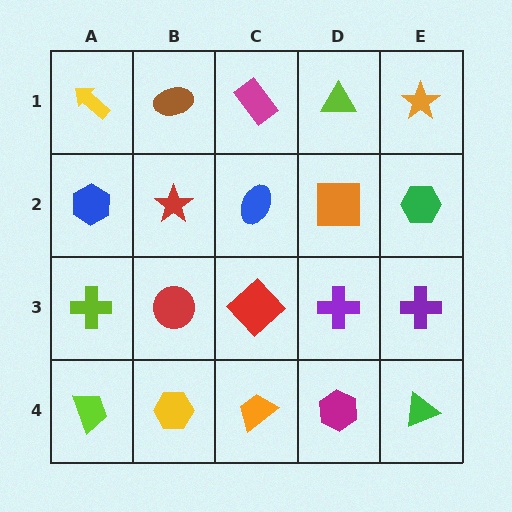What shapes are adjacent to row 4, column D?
A purple cross (row 3, column D), an orange trapezoid (row 4, column C), a green triangle (row 4, column E).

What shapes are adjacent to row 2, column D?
A lime triangle (row 1, column D), a purple cross (row 3, column D), a blue ellipse (row 2, column C), a green hexagon (row 2, column E).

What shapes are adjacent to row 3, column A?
A blue hexagon (row 2, column A), a lime trapezoid (row 4, column A), a red circle (row 3, column B).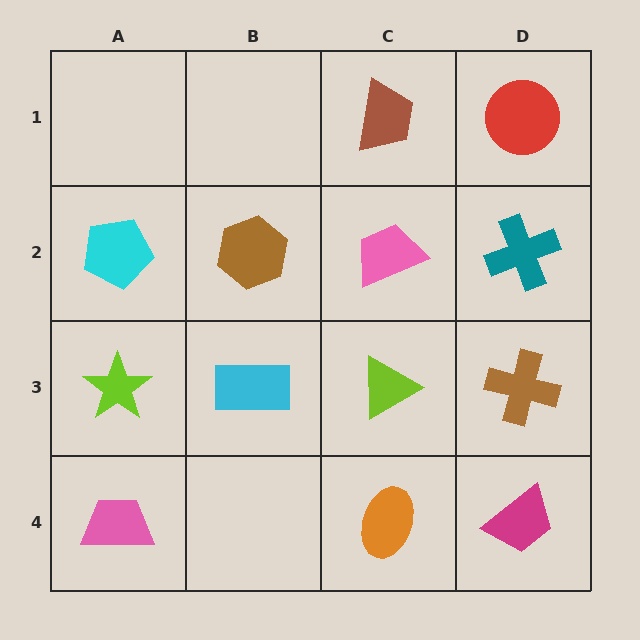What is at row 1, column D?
A red circle.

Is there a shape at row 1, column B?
No, that cell is empty.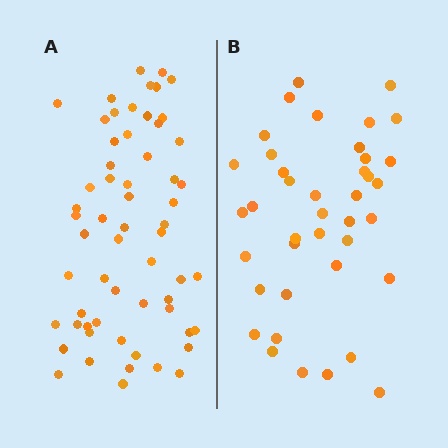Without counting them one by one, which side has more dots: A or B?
Region A (the left region) has more dots.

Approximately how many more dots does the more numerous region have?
Region A has approximately 20 more dots than region B.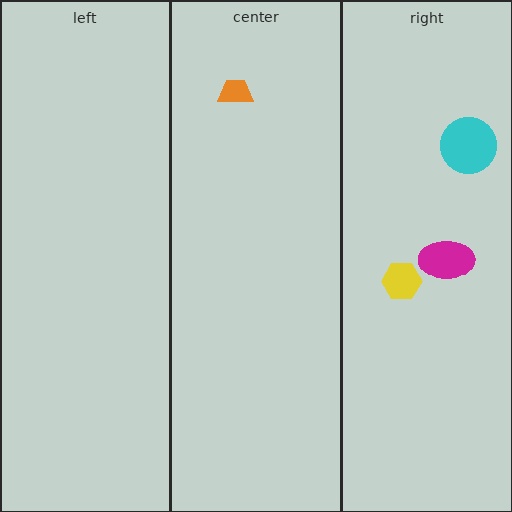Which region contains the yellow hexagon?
The right region.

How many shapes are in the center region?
1.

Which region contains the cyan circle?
The right region.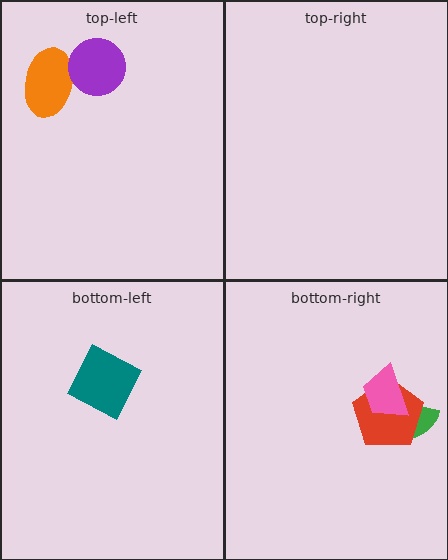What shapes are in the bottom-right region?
The green semicircle, the red pentagon, the pink trapezoid.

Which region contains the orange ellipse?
The top-left region.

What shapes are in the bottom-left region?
The teal square.